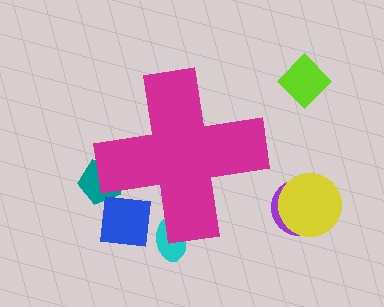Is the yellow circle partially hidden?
No, the yellow circle is fully visible.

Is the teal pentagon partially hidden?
Yes, the teal pentagon is partially hidden behind the magenta cross.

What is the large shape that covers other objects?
A magenta cross.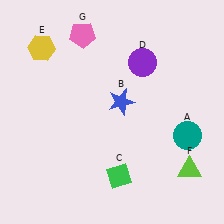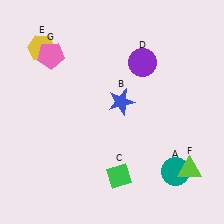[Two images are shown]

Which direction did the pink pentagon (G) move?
The pink pentagon (G) moved left.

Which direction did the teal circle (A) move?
The teal circle (A) moved down.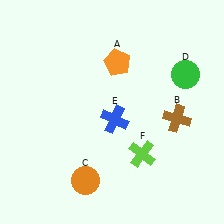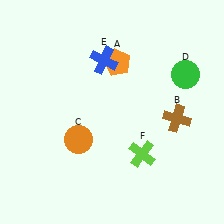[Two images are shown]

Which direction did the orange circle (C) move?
The orange circle (C) moved up.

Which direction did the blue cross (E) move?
The blue cross (E) moved up.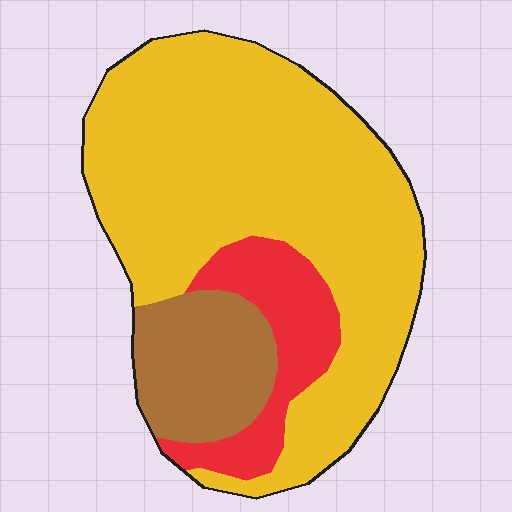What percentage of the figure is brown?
Brown takes up less than a sixth of the figure.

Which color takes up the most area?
Yellow, at roughly 70%.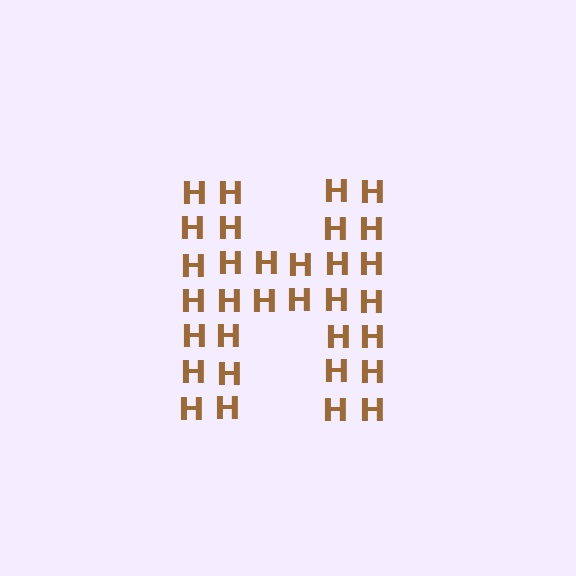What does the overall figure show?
The overall figure shows the letter H.